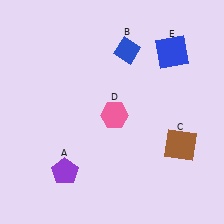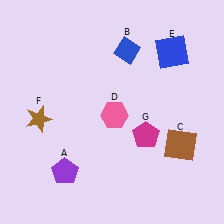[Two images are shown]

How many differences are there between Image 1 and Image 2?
There are 2 differences between the two images.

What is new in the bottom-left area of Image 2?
A brown star (F) was added in the bottom-left area of Image 2.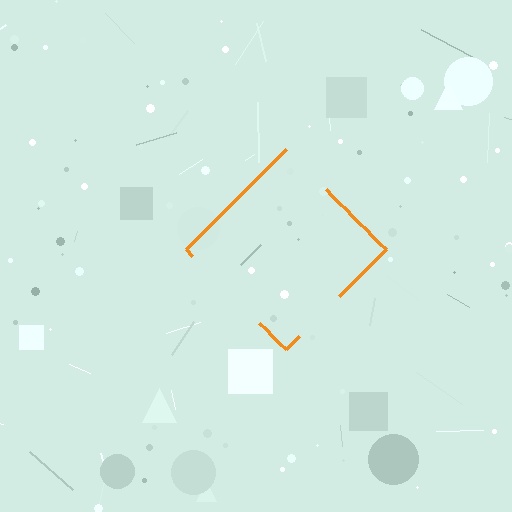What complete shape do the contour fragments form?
The contour fragments form a diamond.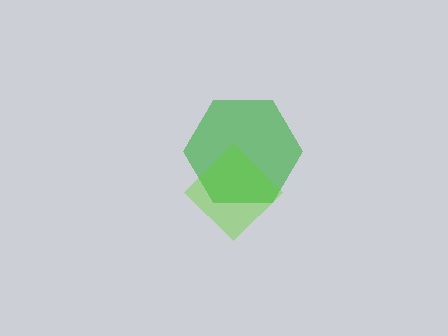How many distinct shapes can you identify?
There are 2 distinct shapes: a green hexagon, a lime diamond.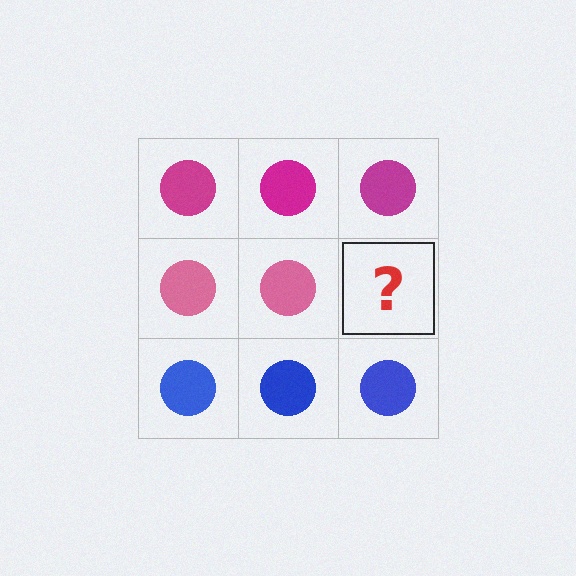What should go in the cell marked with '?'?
The missing cell should contain a pink circle.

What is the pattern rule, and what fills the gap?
The rule is that each row has a consistent color. The gap should be filled with a pink circle.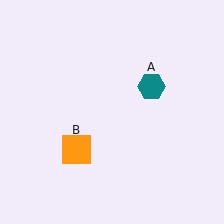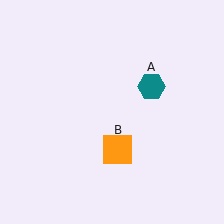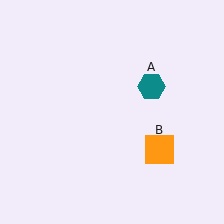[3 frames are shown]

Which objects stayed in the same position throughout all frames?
Teal hexagon (object A) remained stationary.